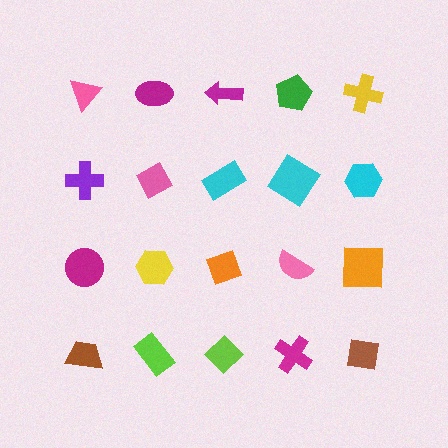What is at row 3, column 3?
An orange diamond.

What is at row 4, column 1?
A brown trapezoid.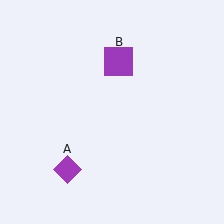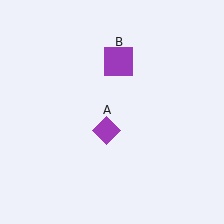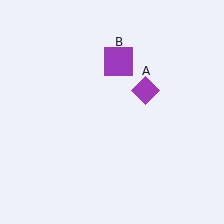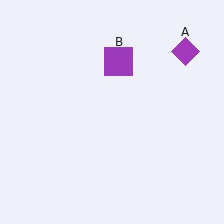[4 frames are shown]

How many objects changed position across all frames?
1 object changed position: purple diamond (object A).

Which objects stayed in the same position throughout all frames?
Purple square (object B) remained stationary.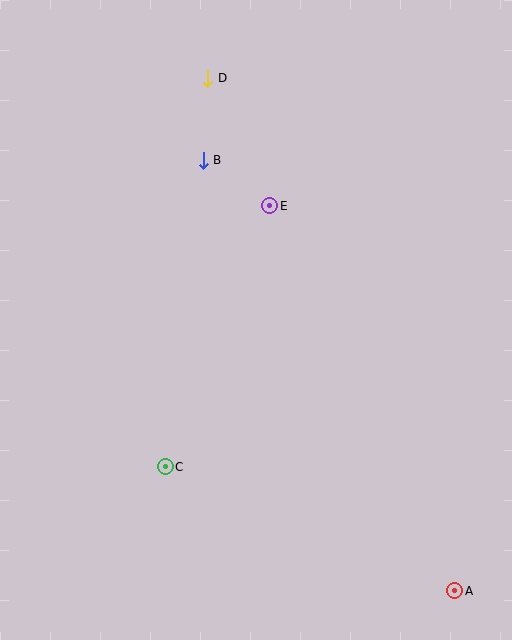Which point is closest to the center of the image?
Point E at (270, 206) is closest to the center.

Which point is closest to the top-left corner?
Point D is closest to the top-left corner.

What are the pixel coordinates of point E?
Point E is at (270, 206).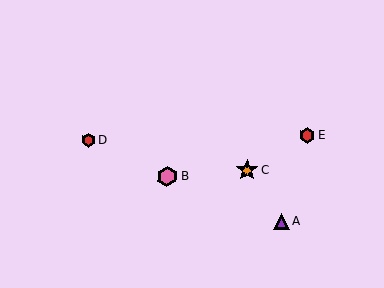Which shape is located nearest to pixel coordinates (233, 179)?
The orange star (labeled C) at (247, 170) is nearest to that location.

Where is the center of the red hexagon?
The center of the red hexagon is at (89, 140).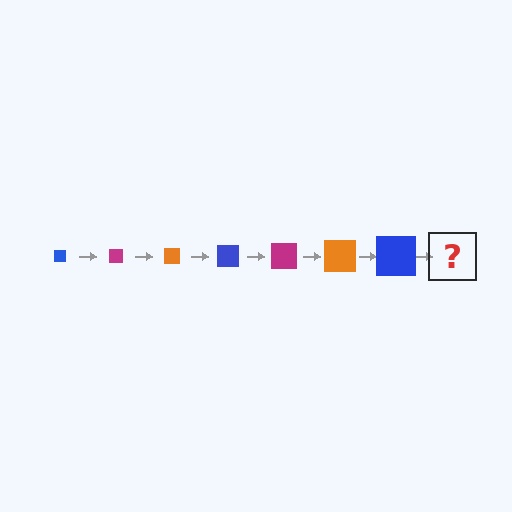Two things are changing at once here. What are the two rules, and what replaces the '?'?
The two rules are that the square grows larger each step and the color cycles through blue, magenta, and orange. The '?' should be a magenta square, larger than the previous one.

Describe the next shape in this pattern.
It should be a magenta square, larger than the previous one.